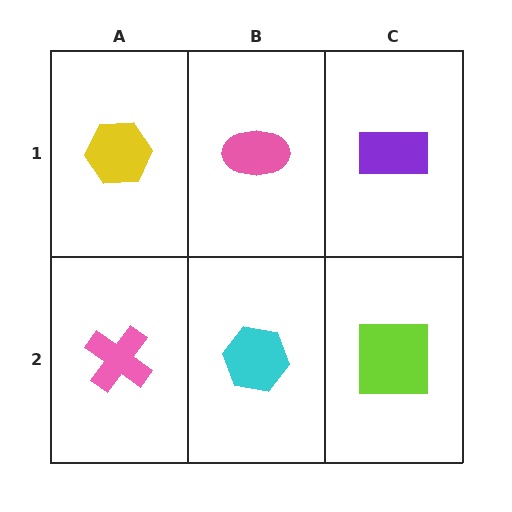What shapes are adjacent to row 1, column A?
A pink cross (row 2, column A), a pink ellipse (row 1, column B).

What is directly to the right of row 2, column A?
A cyan hexagon.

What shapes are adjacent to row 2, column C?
A purple rectangle (row 1, column C), a cyan hexagon (row 2, column B).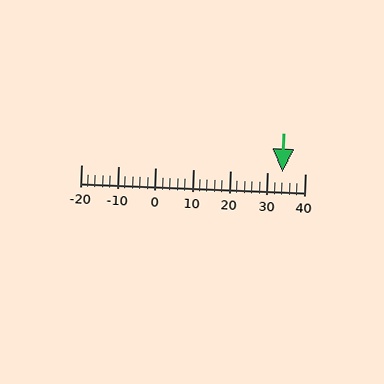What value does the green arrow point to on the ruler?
The green arrow points to approximately 34.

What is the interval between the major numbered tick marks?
The major tick marks are spaced 10 units apart.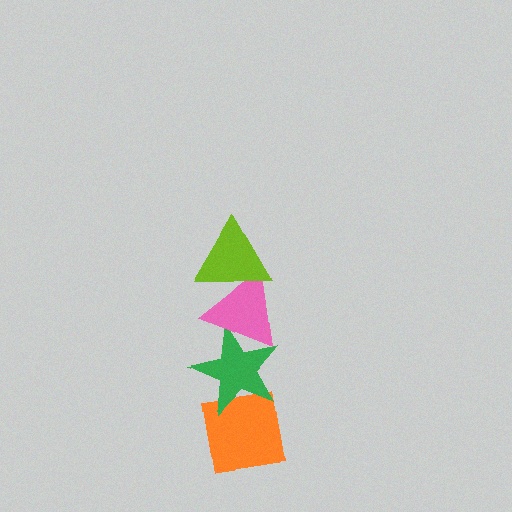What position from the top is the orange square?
The orange square is 4th from the top.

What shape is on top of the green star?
The pink triangle is on top of the green star.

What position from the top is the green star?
The green star is 3rd from the top.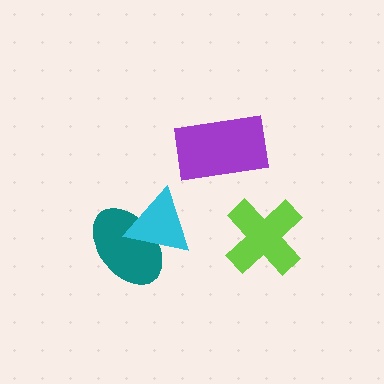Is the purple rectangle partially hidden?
No, no other shape covers it.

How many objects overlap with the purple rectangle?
0 objects overlap with the purple rectangle.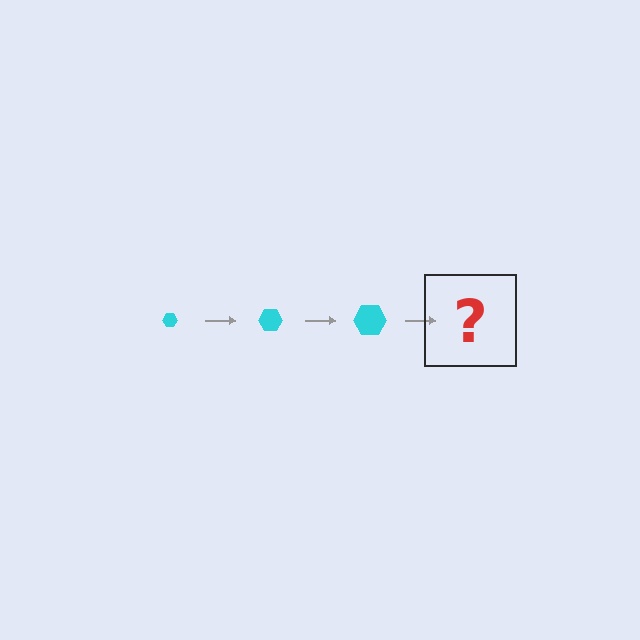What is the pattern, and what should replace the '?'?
The pattern is that the hexagon gets progressively larger each step. The '?' should be a cyan hexagon, larger than the previous one.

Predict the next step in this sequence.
The next step is a cyan hexagon, larger than the previous one.